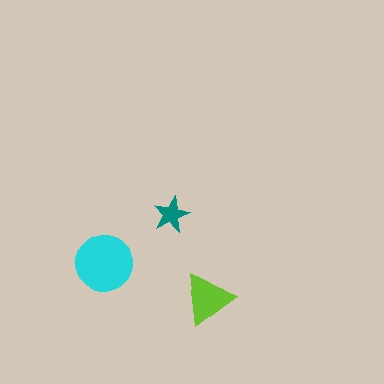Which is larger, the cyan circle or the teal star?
The cyan circle.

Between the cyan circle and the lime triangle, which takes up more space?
The cyan circle.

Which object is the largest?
The cyan circle.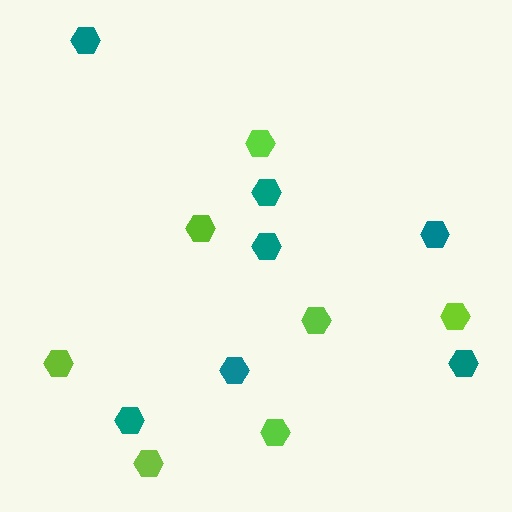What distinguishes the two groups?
There are 2 groups: one group of teal hexagons (7) and one group of lime hexagons (7).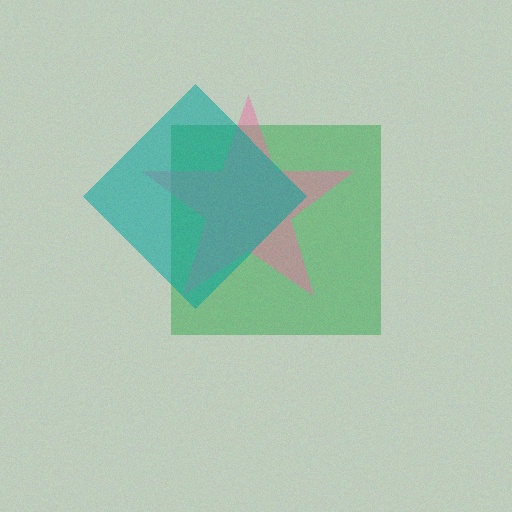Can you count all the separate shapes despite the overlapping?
Yes, there are 3 separate shapes.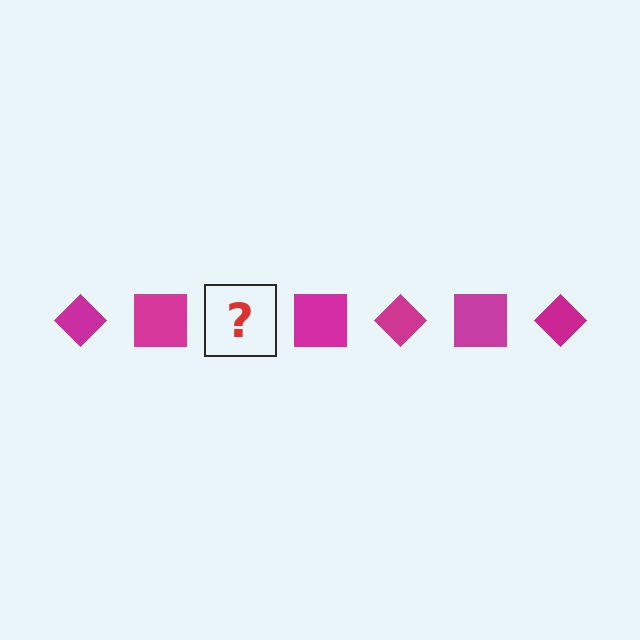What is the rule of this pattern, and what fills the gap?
The rule is that the pattern cycles through diamond, square shapes in magenta. The gap should be filled with a magenta diamond.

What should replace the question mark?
The question mark should be replaced with a magenta diamond.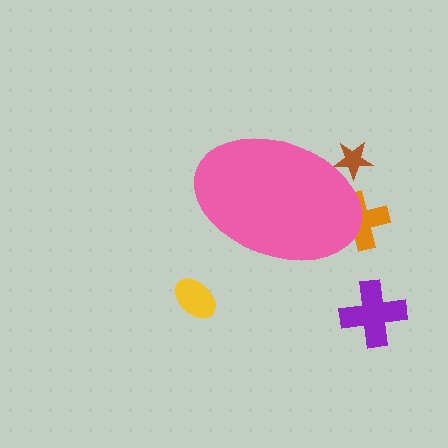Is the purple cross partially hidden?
No, the purple cross is fully visible.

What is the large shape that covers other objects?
A pink ellipse.